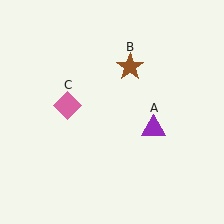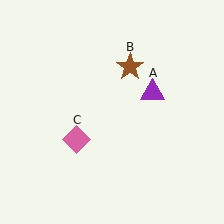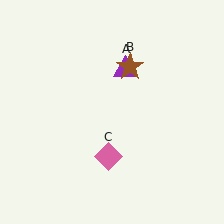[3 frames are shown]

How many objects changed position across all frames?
2 objects changed position: purple triangle (object A), pink diamond (object C).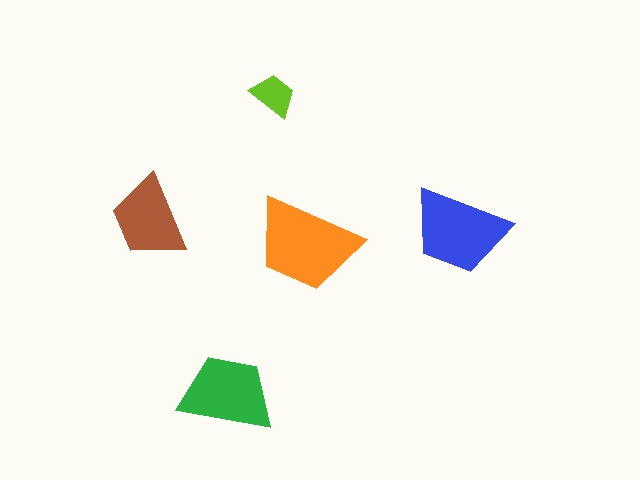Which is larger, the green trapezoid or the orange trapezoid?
The orange one.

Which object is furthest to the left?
The brown trapezoid is leftmost.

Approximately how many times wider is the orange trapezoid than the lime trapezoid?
About 2.5 times wider.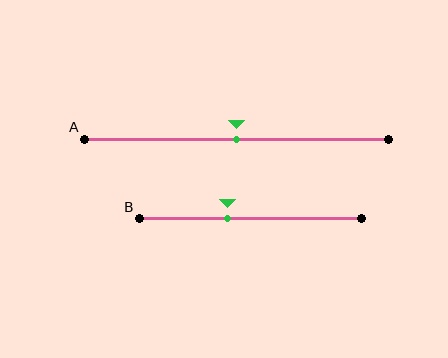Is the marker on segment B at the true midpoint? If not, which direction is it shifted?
No, the marker on segment B is shifted to the left by about 10% of the segment length.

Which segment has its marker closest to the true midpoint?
Segment A has its marker closest to the true midpoint.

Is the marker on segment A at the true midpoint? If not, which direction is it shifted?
Yes, the marker on segment A is at the true midpoint.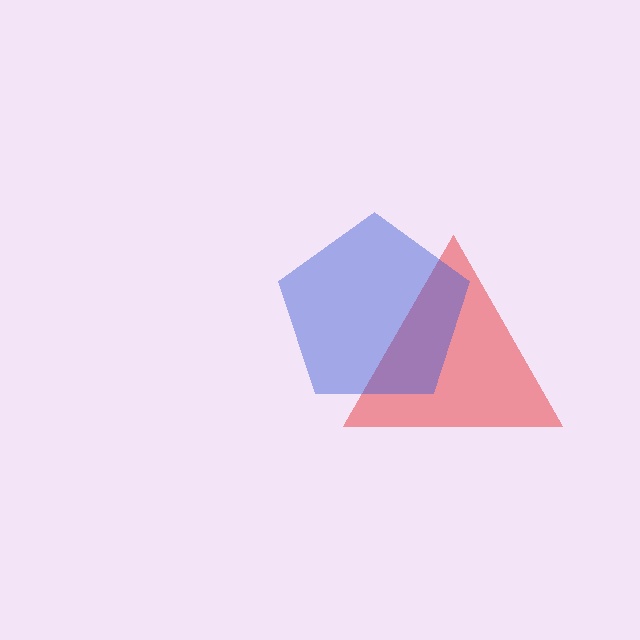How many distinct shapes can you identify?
There are 2 distinct shapes: a red triangle, a blue pentagon.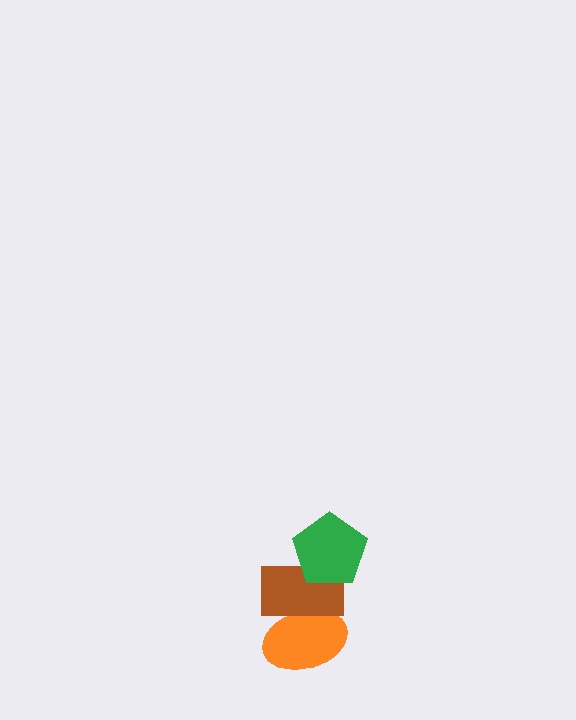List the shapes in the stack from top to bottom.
From top to bottom: the green pentagon, the brown rectangle, the orange ellipse.